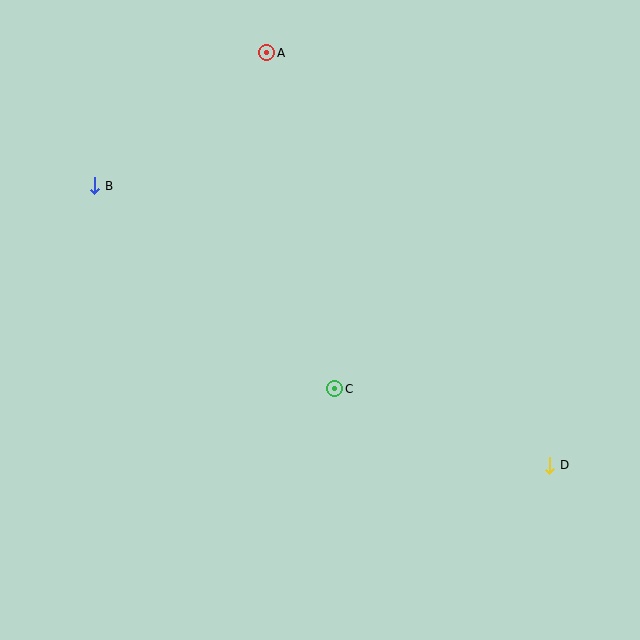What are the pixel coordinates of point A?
Point A is at (267, 53).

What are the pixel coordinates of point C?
Point C is at (335, 389).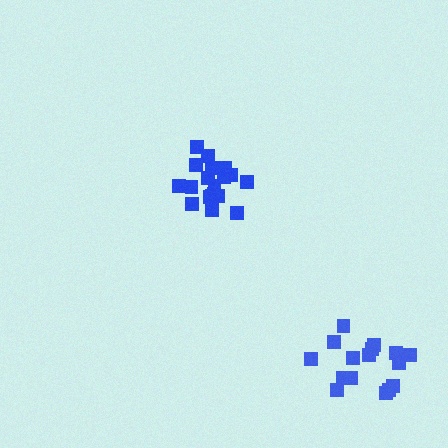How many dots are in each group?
Group 1: 19 dots, Group 2: 16 dots (35 total).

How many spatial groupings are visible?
There are 2 spatial groupings.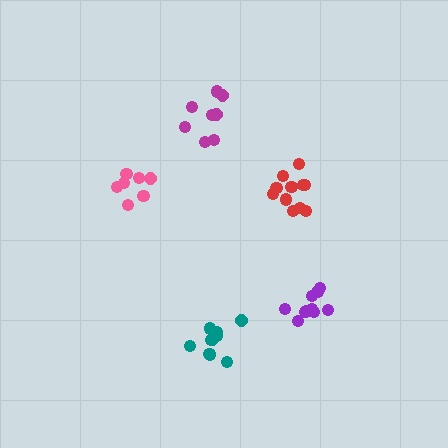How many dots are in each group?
Group 1: 11 dots, Group 2: 8 dots, Group 3: 10 dots, Group 4: 10 dots, Group 5: 7 dots (46 total).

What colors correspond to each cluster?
The clusters are colored: red, magenta, teal, purple, pink.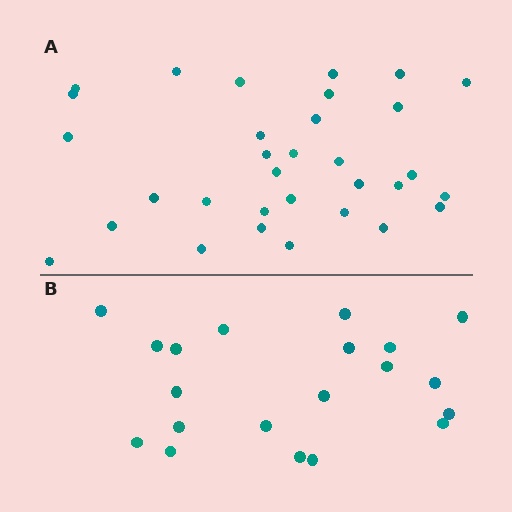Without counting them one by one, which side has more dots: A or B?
Region A (the top region) has more dots.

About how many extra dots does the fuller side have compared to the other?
Region A has roughly 12 or so more dots than region B.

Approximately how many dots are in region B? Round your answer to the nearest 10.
About 20 dots.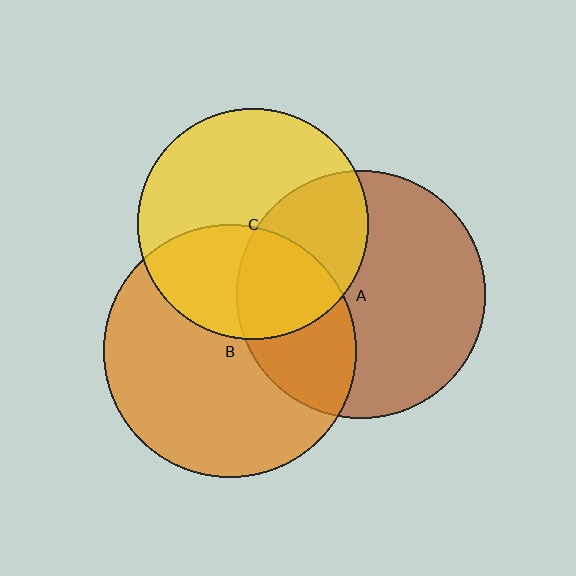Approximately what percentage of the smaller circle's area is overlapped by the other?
Approximately 40%.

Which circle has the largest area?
Circle B (orange).